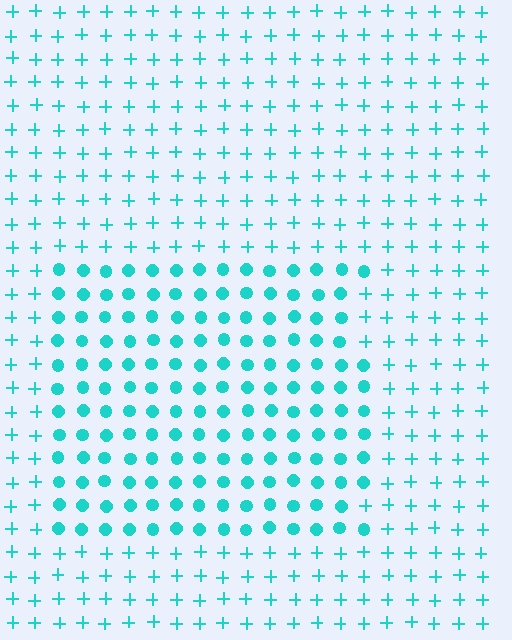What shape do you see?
I see a rectangle.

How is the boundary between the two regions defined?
The boundary is defined by a change in element shape: circles inside vs. plus signs outside. All elements share the same color and spacing.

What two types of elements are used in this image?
The image uses circles inside the rectangle region and plus signs outside it.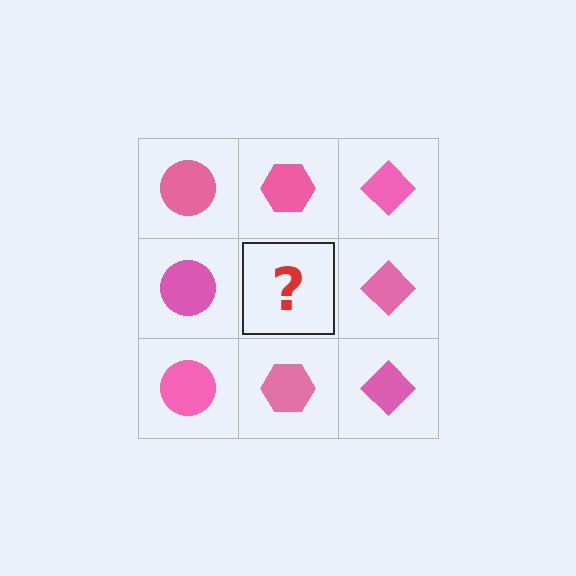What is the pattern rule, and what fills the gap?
The rule is that each column has a consistent shape. The gap should be filled with a pink hexagon.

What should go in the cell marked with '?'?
The missing cell should contain a pink hexagon.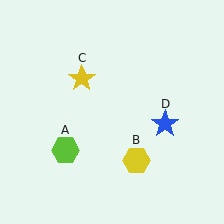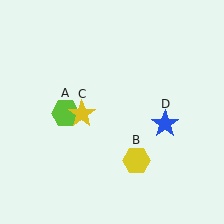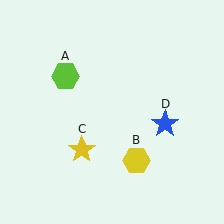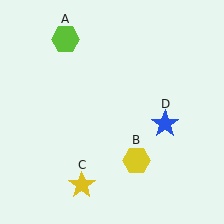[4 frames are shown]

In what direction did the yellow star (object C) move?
The yellow star (object C) moved down.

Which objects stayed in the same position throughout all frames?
Yellow hexagon (object B) and blue star (object D) remained stationary.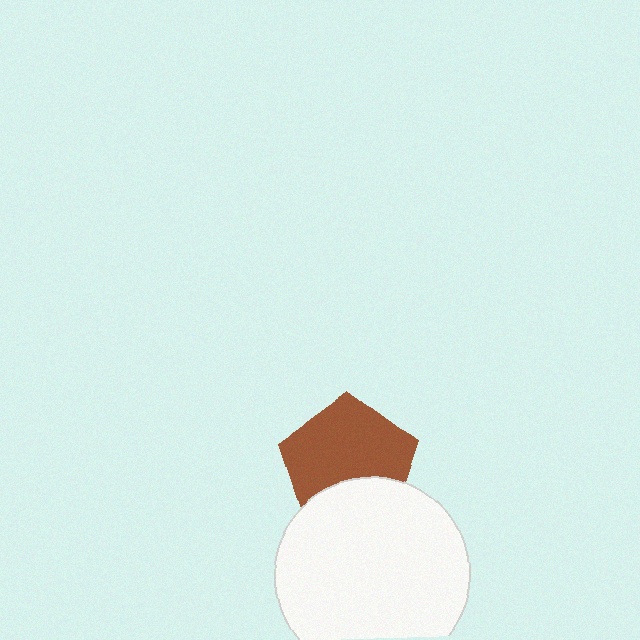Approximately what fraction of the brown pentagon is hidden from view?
Roughly 31% of the brown pentagon is hidden behind the white circle.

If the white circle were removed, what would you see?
You would see the complete brown pentagon.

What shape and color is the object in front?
The object in front is a white circle.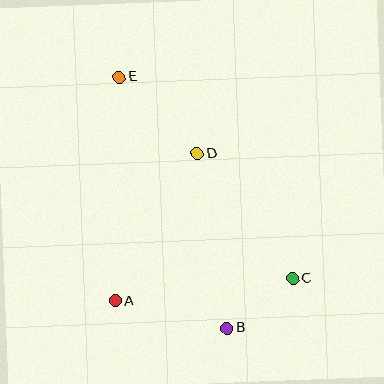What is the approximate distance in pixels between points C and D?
The distance between C and D is approximately 157 pixels.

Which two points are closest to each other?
Points B and C are closest to each other.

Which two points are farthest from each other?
Points B and E are farthest from each other.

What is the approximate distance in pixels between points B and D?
The distance between B and D is approximately 177 pixels.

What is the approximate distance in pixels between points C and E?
The distance between C and E is approximately 266 pixels.